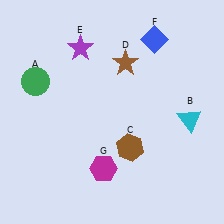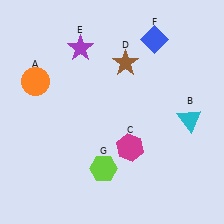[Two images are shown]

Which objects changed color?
A changed from green to orange. C changed from brown to magenta. G changed from magenta to lime.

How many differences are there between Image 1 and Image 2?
There are 3 differences between the two images.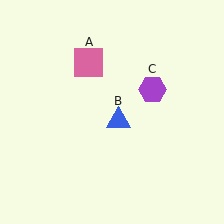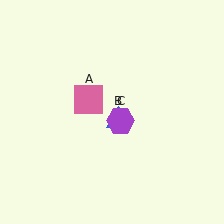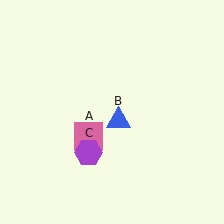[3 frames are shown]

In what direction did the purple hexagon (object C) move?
The purple hexagon (object C) moved down and to the left.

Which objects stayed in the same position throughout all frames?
Blue triangle (object B) remained stationary.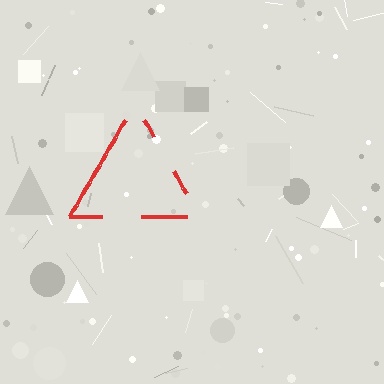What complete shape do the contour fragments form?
The contour fragments form a triangle.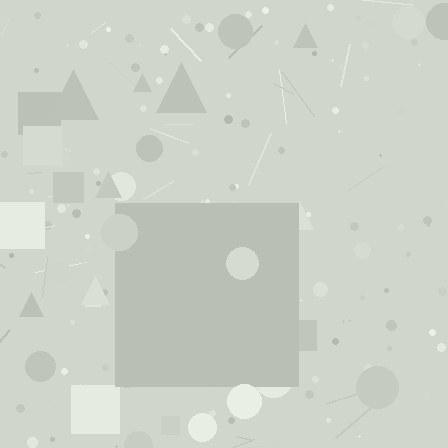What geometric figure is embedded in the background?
A square is embedded in the background.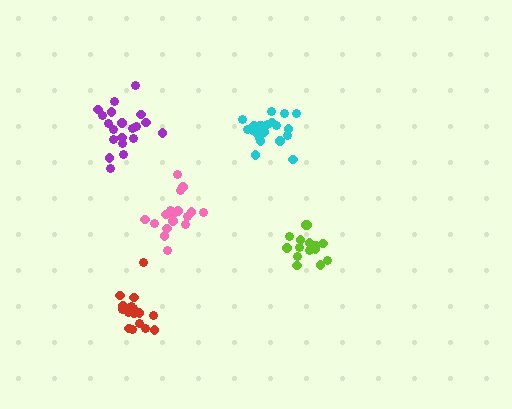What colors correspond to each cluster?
The clusters are colored: red, pink, lime, cyan, purple.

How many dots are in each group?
Group 1: 17 dots, Group 2: 17 dots, Group 3: 15 dots, Group 4: 21 dots, Group 5: 21 dots (91 total).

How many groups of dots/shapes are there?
There are 5 groups.